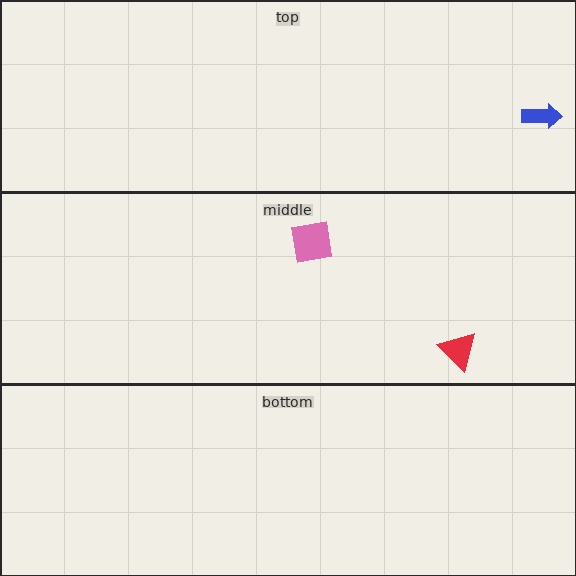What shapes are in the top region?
The blue arrow.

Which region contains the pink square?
The middle region.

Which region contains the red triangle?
The middle region.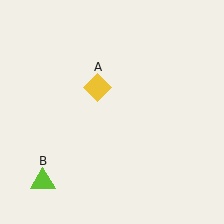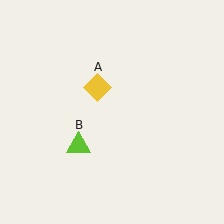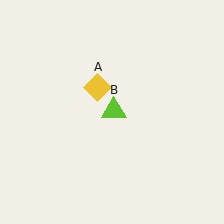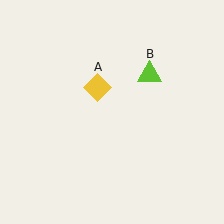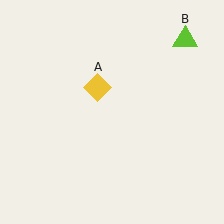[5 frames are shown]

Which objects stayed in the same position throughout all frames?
Yellow diamond (object A) remained stationary.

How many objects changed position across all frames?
1 object changed position: lime triangle (object B).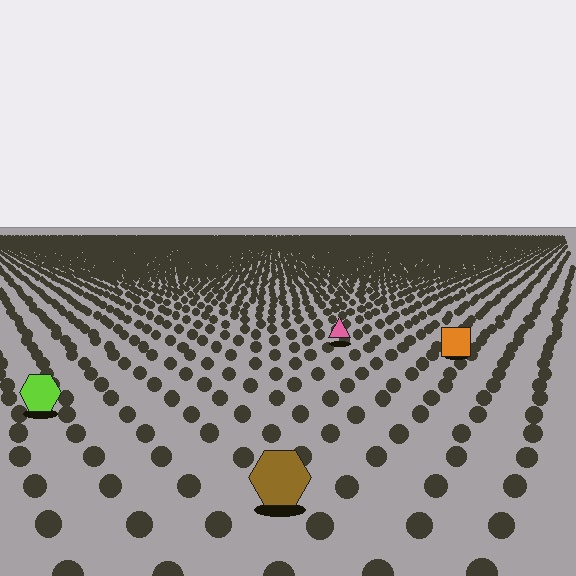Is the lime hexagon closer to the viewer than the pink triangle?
Yes. The lime hexagon is closer — you can tell from the texture gradient: the ground texture is coarser near it.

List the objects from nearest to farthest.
From nearest to farthest: the brown hexagon, the lime hexagon, the orange square, the pink triangle.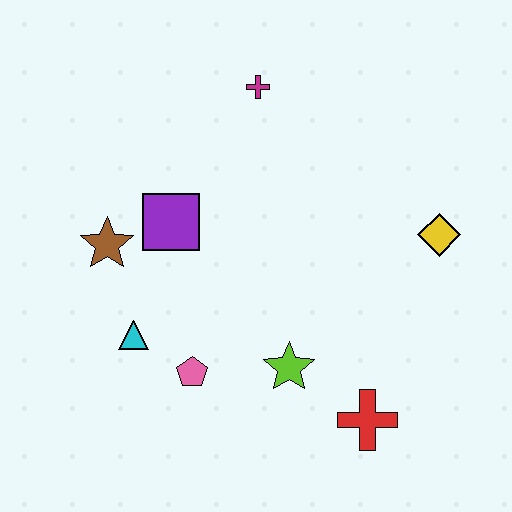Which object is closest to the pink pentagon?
The cyan triangle is closest to the pink pentagon.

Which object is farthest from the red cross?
The magenta cross is farthest from the red cross.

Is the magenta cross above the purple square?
Yes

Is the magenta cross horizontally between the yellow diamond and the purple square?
Yes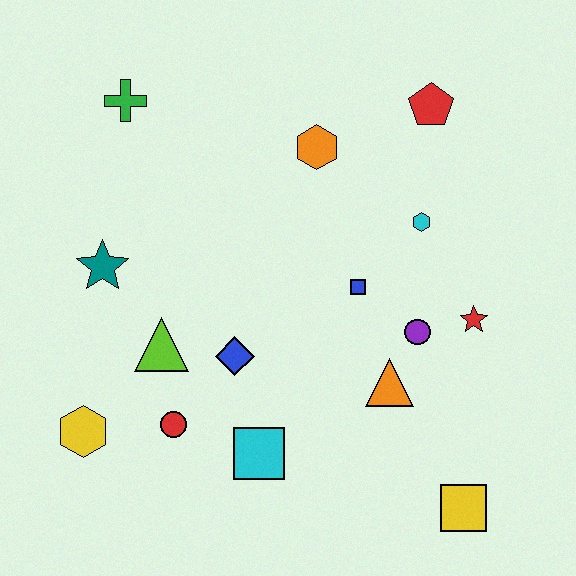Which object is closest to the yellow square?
The orange triangle is closest to the yellow square.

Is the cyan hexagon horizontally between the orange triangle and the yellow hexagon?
No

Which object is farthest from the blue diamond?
The red pentagon is farthest from the blue diamond.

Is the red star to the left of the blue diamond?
No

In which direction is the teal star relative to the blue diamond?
The teal star is to the left of the blue diamond.